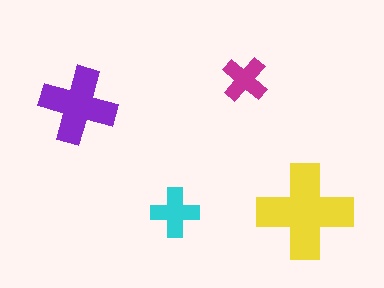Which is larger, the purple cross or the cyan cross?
The purple one.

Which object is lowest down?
The cyan cross is bottommost.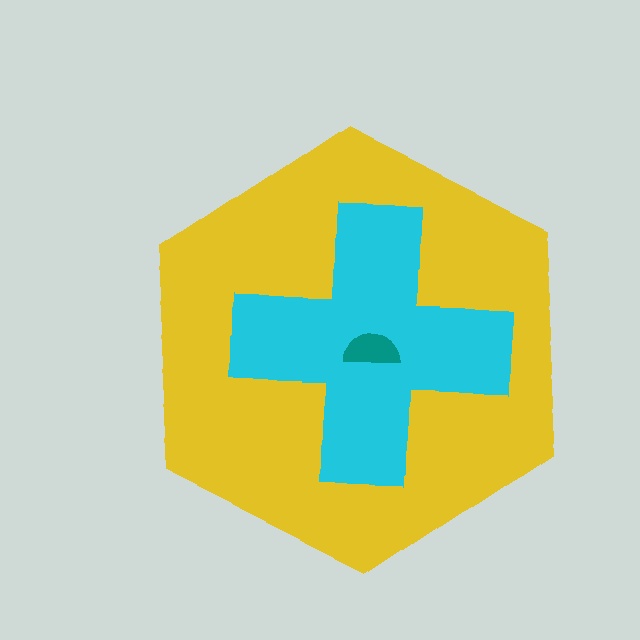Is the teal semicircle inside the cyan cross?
Yes.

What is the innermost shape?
The teal semicircle.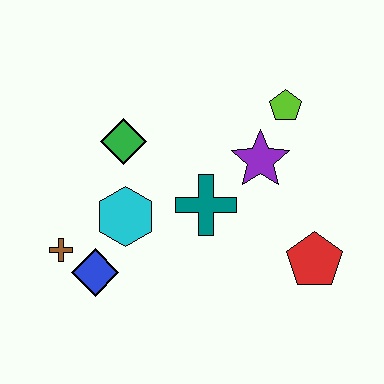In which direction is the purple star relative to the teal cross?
The purple star is to the right of the teal cross.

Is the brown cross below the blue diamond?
No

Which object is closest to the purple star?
The lime pentagon is closest to the purple star.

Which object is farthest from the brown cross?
The lime pentagon is farthest from the brown cross.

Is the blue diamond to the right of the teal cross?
No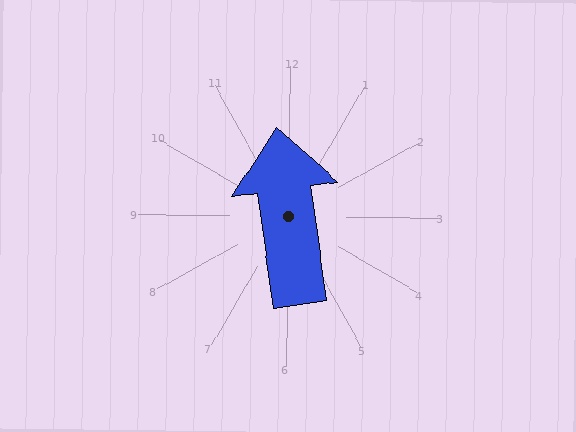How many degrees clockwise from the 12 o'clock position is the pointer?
Approximately 352 degrees.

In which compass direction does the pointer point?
North.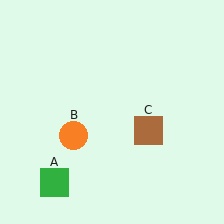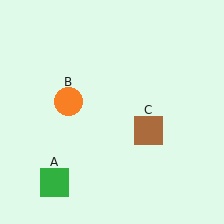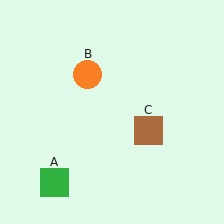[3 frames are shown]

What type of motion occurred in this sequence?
The orange circle (object B) rotated clockwise around the center of the scene.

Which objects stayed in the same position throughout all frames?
Green square (object A) and brown square (object C) remained stationary.